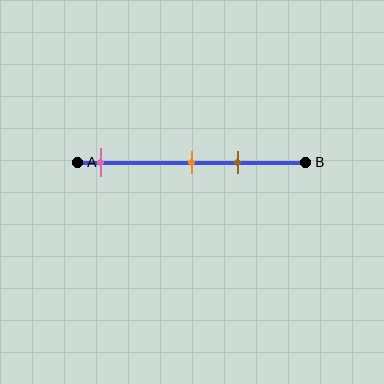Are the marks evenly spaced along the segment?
No, the marks are not evenly spaced.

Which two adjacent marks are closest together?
The orange and brown marks are the closest adjacent pair.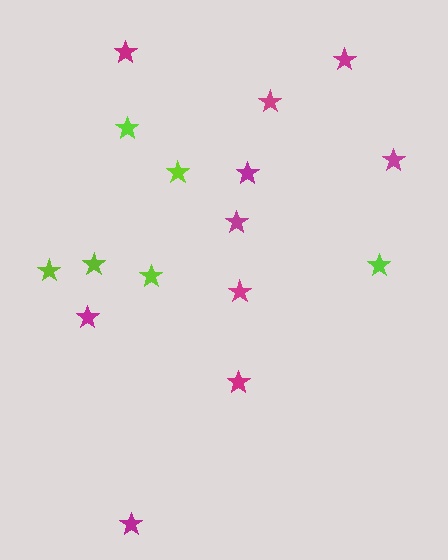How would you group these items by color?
There are 2 groups: one group of magenta stars (10) and one group of lime stars (6).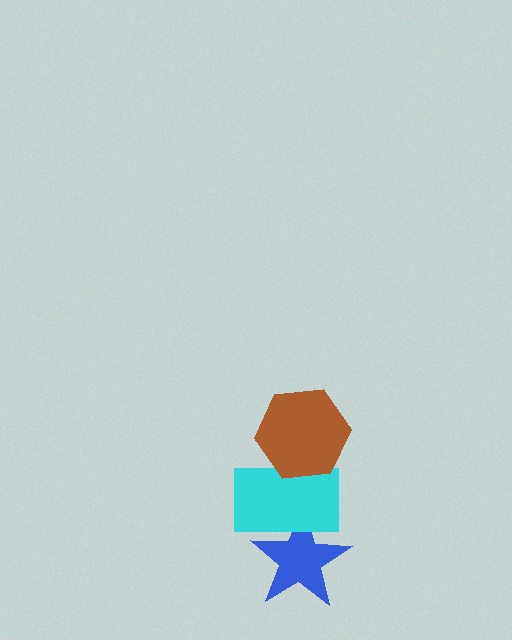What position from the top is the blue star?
The blue star is 3rd from the top.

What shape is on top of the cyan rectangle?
The brown hexagon is on top of the cyan rectangle.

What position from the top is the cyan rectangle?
The cyan rectangle is 2nd from the top.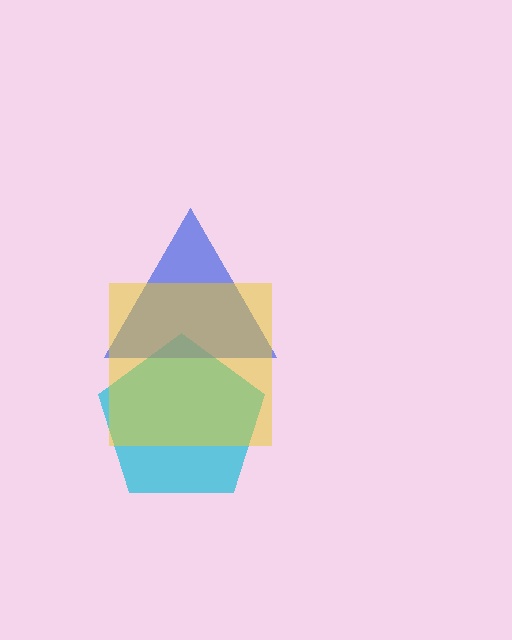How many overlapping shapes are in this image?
There are 3 overlapping shapes in the image.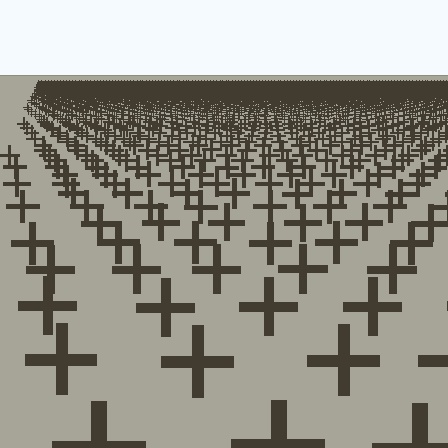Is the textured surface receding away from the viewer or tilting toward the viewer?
The surface is receding away from the viewer. Texture elements get smaller and denser toward the top.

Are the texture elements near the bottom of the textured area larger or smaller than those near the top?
Larger. Near the bottom, elements are closer to the viewer and appear at a bigger on-screen size.